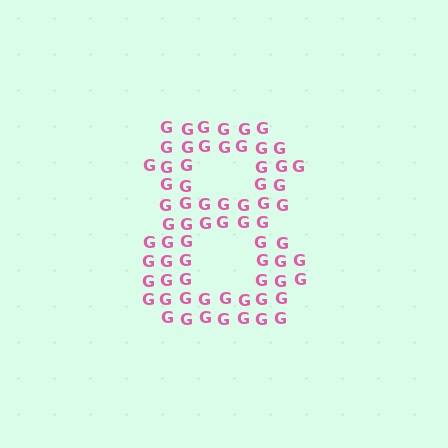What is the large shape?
The large shape is the digit 8.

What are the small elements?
The small elements are letter G's.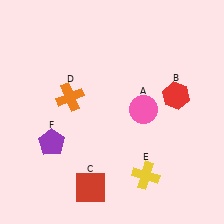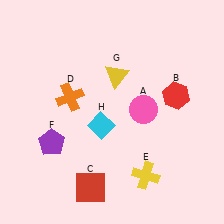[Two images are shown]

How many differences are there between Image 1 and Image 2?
There are 2 differences between the two images.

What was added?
A yellow triangle (G), a cyan diamond (H) were added in Image 2.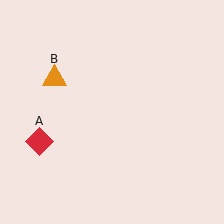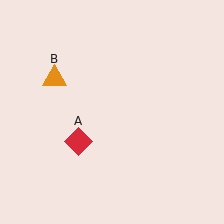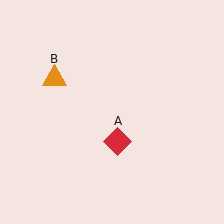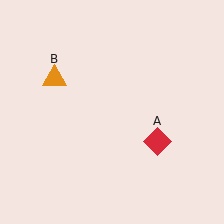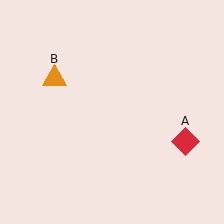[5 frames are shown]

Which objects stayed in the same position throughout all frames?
Orange triangle (object B) remained stationary.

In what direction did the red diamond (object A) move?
The red diamond (object A) moved right.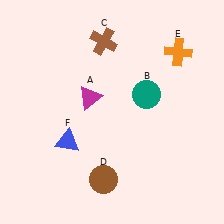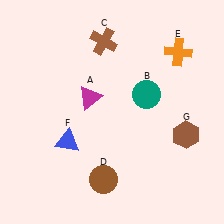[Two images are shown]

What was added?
A brown hexagon (G) was added in Image 2.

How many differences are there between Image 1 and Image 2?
There is 1 difference between the two images.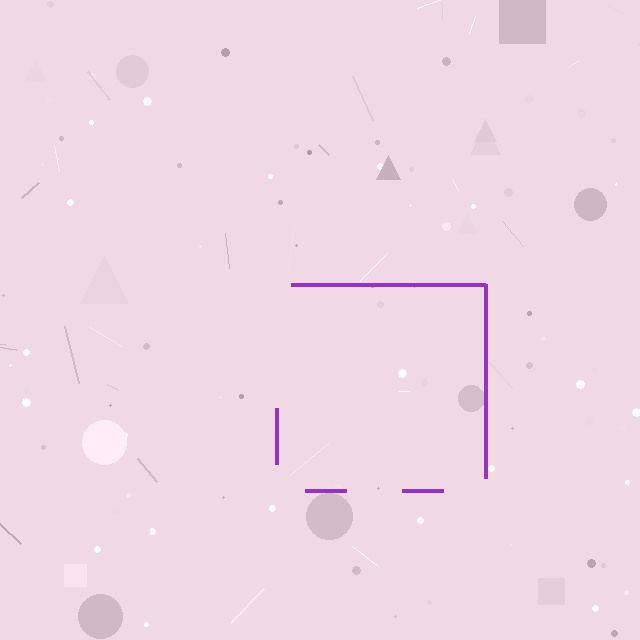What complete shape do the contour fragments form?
The contour fragments form a square.